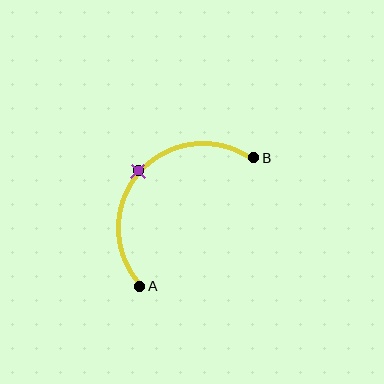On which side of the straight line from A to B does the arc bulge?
The arc bulges above and to the left of the straight line connecting A and B.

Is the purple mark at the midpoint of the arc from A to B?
Yes. The purple mark lies on the arc at equal arc-length from both A and B — it is the arc midpoint.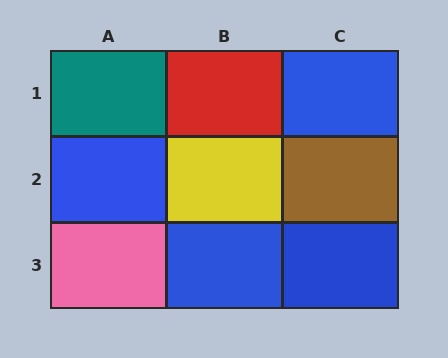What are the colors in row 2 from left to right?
Blue, yellow, brown.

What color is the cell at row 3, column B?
Blue.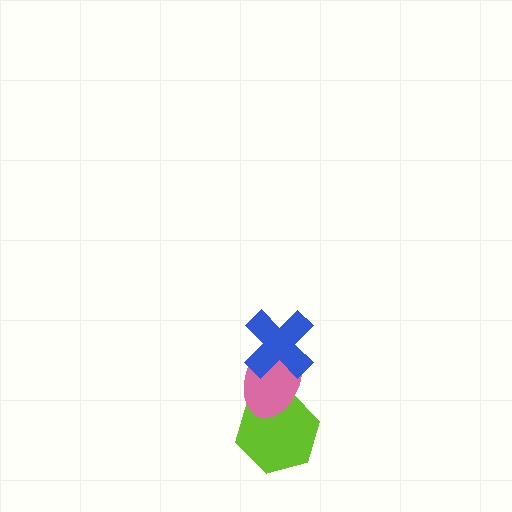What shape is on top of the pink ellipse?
The blue cross is on top of the pink ellipse.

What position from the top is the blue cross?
The blue cross is 1st from the top.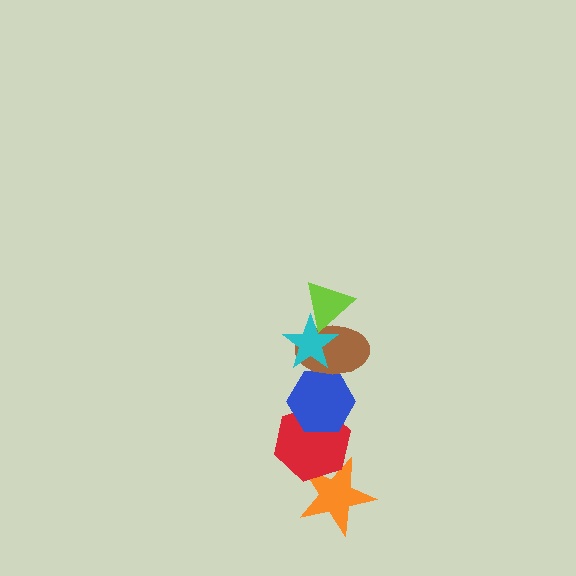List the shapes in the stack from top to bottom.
From top to bottom: the lime triangle, the cyan star, the brown ellipse, the blue hexagon, the red hexagon, the orange star.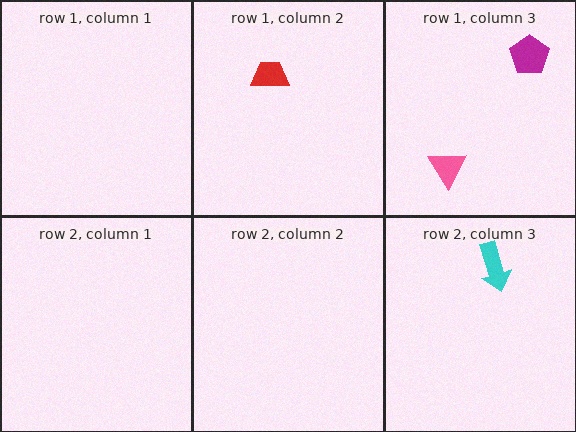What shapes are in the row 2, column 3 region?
The cyan arrow.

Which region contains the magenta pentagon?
The row 1, column 3 region.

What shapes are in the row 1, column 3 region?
The magenta pentagon, the pink triangle.